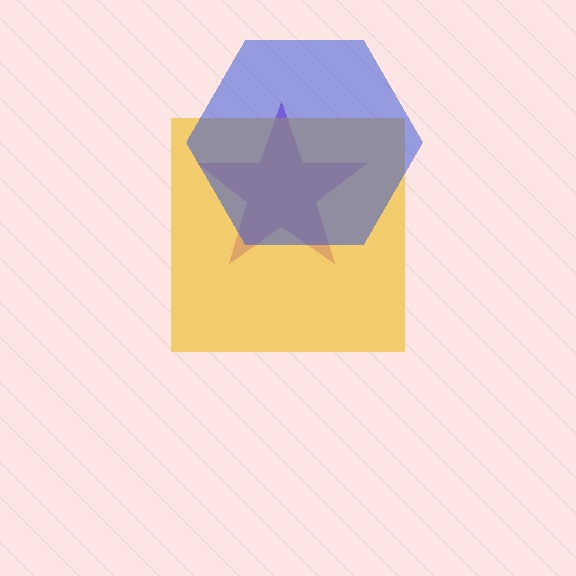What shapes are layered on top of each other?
The layered shapes are: a purple star, a yellow square, a blue hexagon.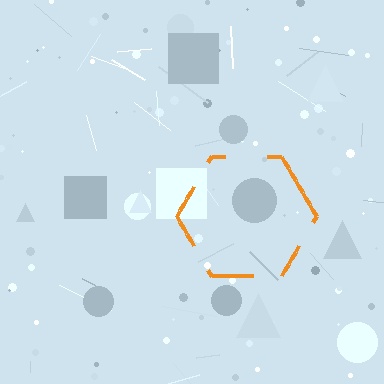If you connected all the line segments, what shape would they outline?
They would outline a hexagon.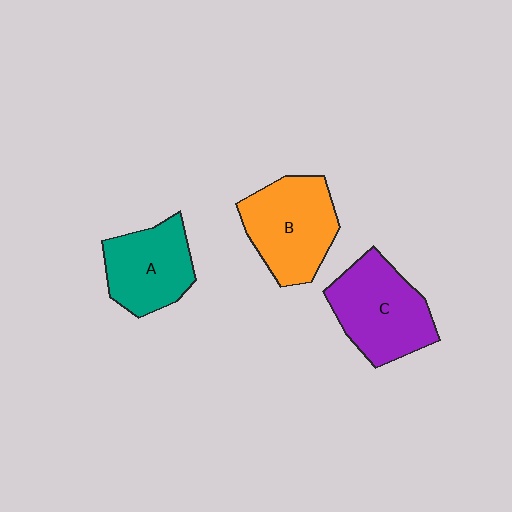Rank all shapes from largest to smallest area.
From largest to smallest: C (purple), B (orange), A (teal).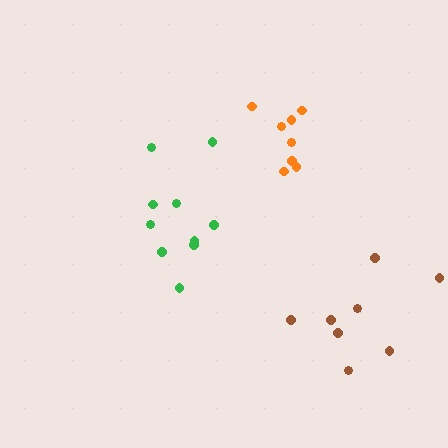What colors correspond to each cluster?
The clusters are colored: green, orange, brown.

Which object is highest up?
The orange cluster is topmost.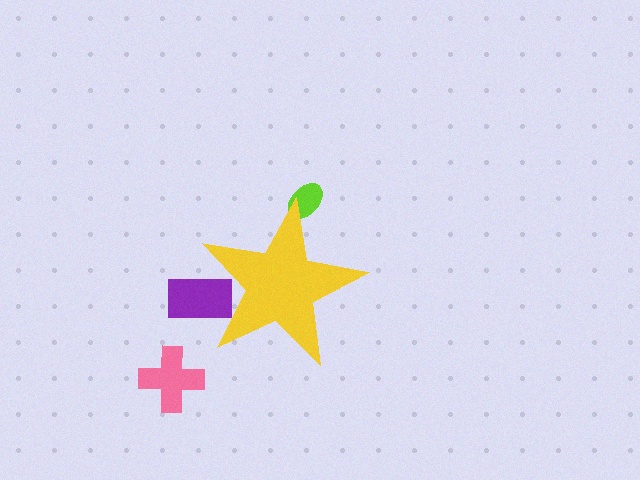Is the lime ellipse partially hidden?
Yes, the lime ellipse is partially hidden behind the yellow star.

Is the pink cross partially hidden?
No, the pink cross is fully visible.